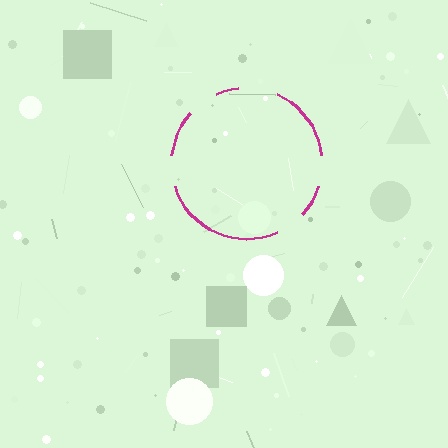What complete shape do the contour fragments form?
The contour fragments form a circle.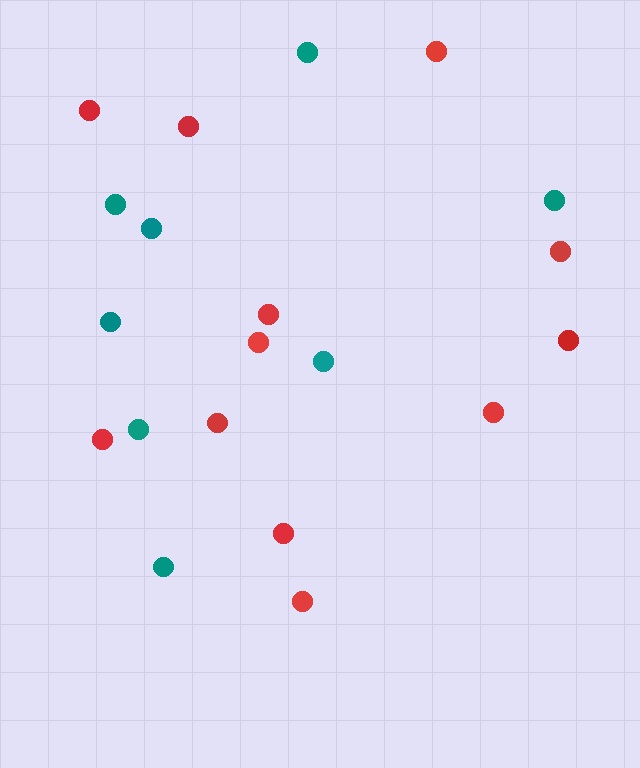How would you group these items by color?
There are 2 groups: one group of teal circles (8) and one group of red circles (12).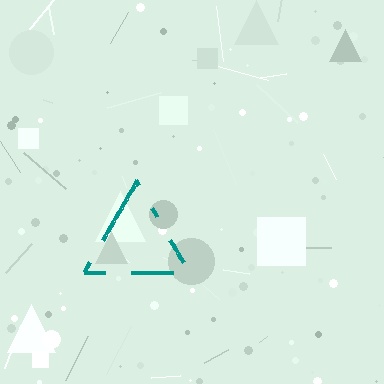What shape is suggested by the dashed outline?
The dashed outline suggests a triangle.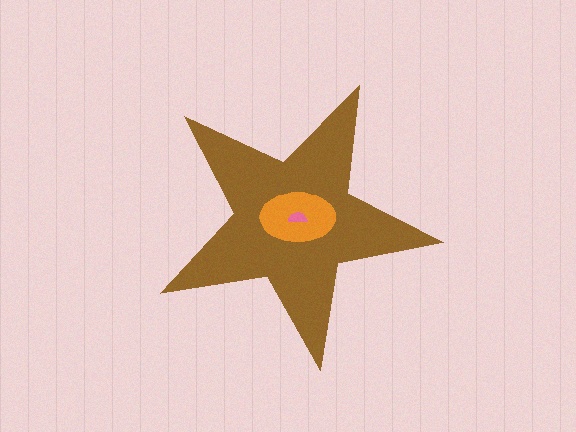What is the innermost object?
The pink semicircle.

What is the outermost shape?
The brown star.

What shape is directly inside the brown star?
The orange ellipse.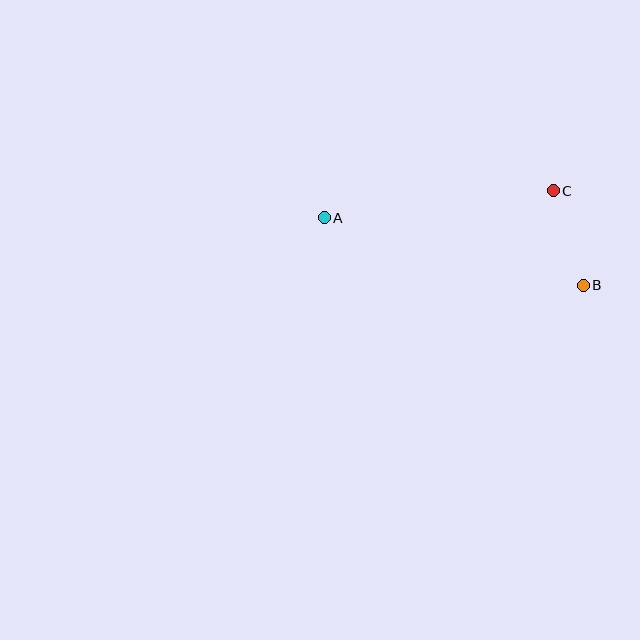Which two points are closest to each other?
Points B and C are closest to each other.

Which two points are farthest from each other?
Points A and B are farthest from each other.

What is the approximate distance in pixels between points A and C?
The distance between A and C is approximately 231 pixels.